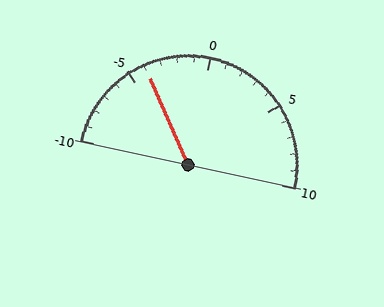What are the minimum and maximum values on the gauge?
The gauge ranges from -10 to 10.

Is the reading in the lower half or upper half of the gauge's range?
The reading is in the lower half of the range (-10 to 10).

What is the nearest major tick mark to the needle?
The nearest major tick mark is -5.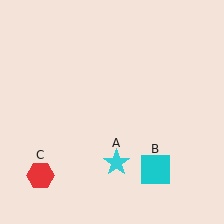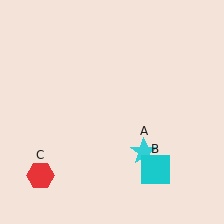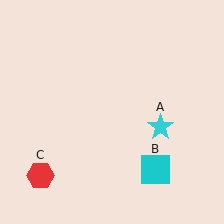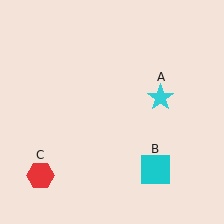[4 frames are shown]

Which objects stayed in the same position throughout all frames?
Cyan square (object B) and red hexagon (object C) remained stationary.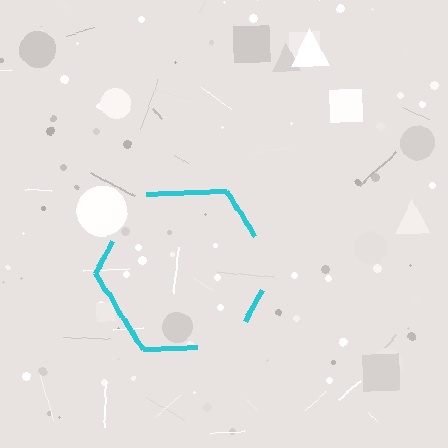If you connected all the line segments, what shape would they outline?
They would outline a hexagon.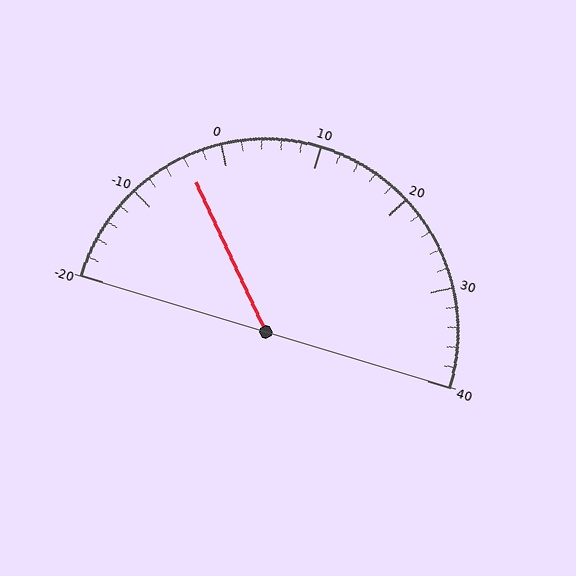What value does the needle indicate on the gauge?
The needle indicates approximately -4.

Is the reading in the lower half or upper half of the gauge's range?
The reading is in the lower half of the range (-20 to 40).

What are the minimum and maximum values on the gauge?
The gauge ranges from -20 to 40.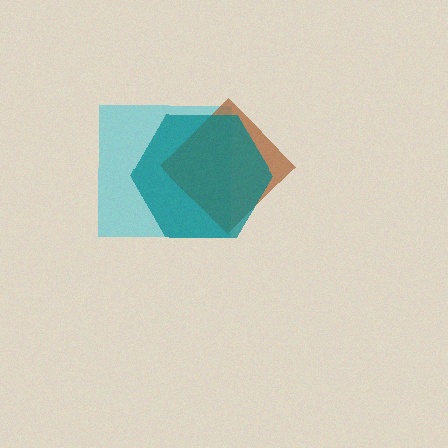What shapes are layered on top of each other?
The layered shapes are: a cyan square, a brown diamond, a teal hexagon.